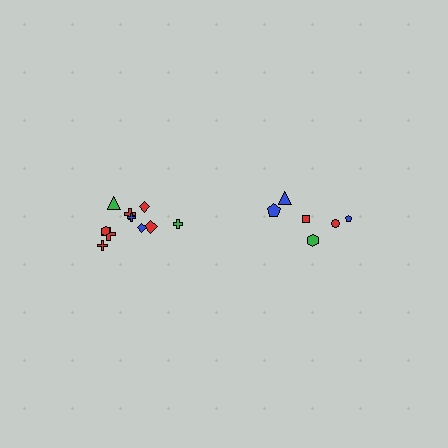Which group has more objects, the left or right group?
The left group.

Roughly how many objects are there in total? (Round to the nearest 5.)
Roughly 15 objects in total.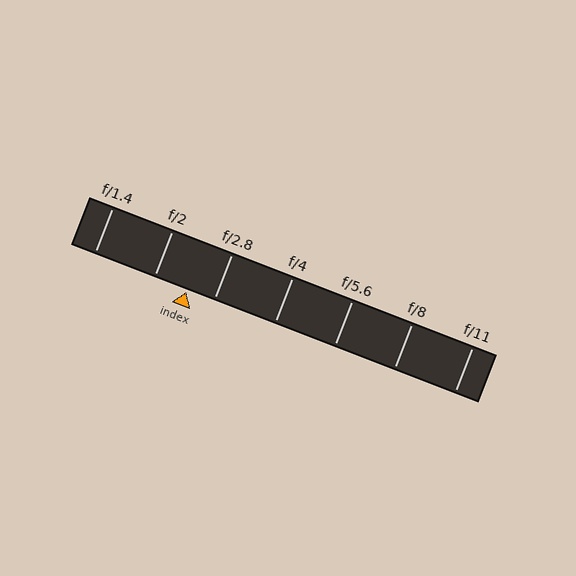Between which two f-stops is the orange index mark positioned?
The index mark is between f/2 and f/2.8.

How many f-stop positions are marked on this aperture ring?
There are 7 f-stop positions marked.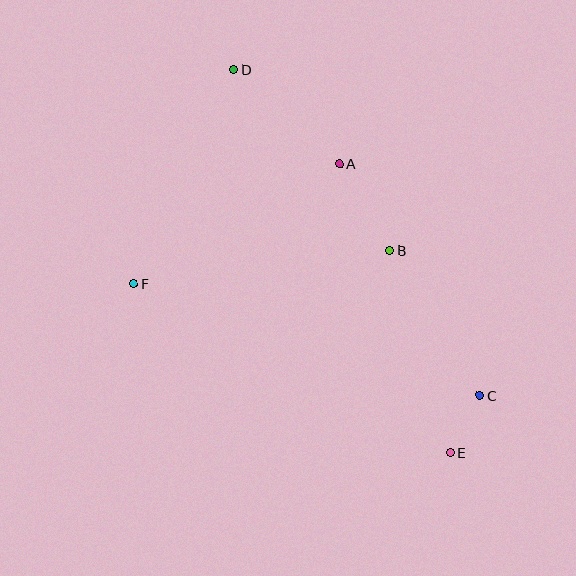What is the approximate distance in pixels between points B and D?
The distance between B and D is approximately 239 pixels.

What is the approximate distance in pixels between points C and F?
The distance between C and F is approximately 363 pixels.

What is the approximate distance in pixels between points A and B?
The distance between A and B is approximately 100 pixels.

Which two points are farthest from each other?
Points D and E are farthest from each other.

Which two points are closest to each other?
Points C and E are closest to each other.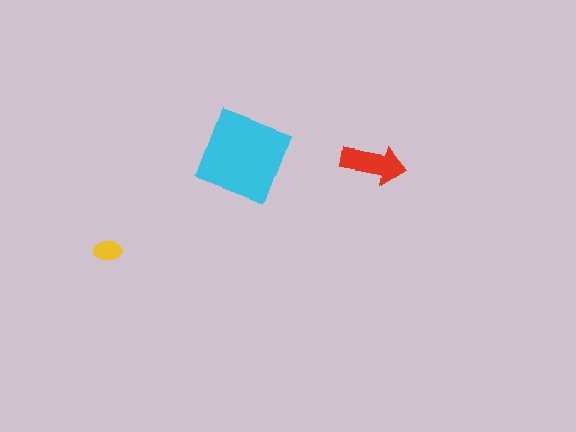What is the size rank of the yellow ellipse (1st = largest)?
3rd.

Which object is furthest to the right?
The red arrow is rightmost.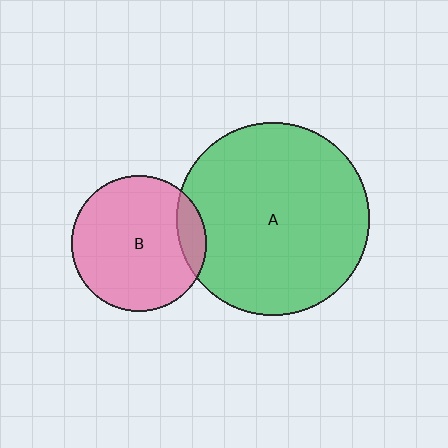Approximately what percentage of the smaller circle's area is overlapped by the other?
Approximately 10%.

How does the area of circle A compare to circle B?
Approximately 2.0 times.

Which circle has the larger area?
Circle A (green).